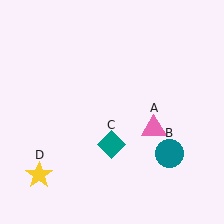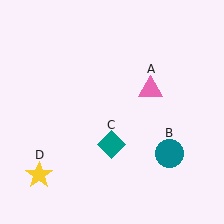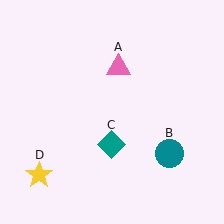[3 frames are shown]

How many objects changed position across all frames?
1 object changed position: pink triangle (object A).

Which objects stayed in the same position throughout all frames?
Teal circle (object B) and teal diamond (object C) and yellow star (object D) remained stationary.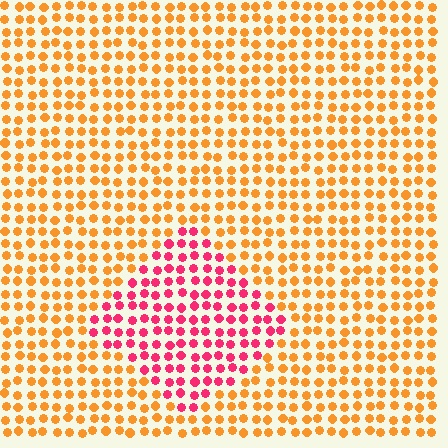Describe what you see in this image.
The image is filled with small orange elements in a uniform arrangement. A diamond-shaped region is visible where the elements are tinted to a slightly different hue, forming a subtle color boundary.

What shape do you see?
I see a diamond.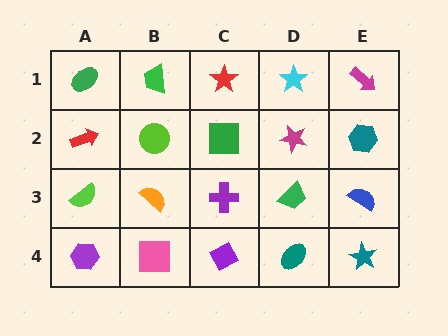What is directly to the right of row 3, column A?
An orange semicircle.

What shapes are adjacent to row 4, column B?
An orange semicircle (row 3, column B), a purple hexagon (row 4, column A), a purple diamond (row 4, column C).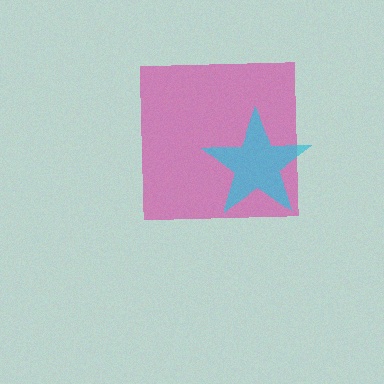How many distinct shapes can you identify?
There are 2 distinct shapes: a magenta square, a cyan star.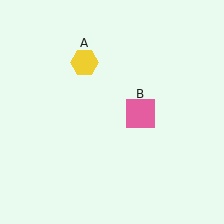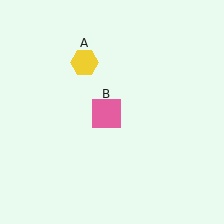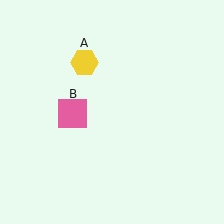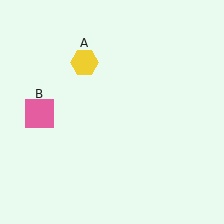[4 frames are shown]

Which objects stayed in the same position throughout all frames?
Yellow hexagon (object A) remained stationary.